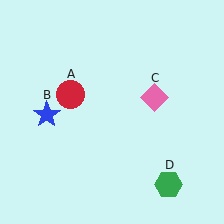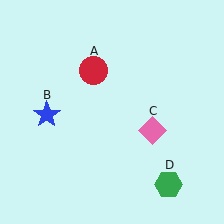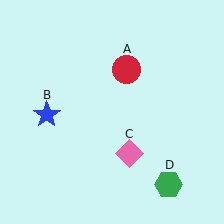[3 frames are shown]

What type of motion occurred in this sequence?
The red circle (object A), pink diamond (object C) rotated clockwise around the center of the scene.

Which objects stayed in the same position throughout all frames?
Blue star (object B) and green hexagon (object D) remained stationary.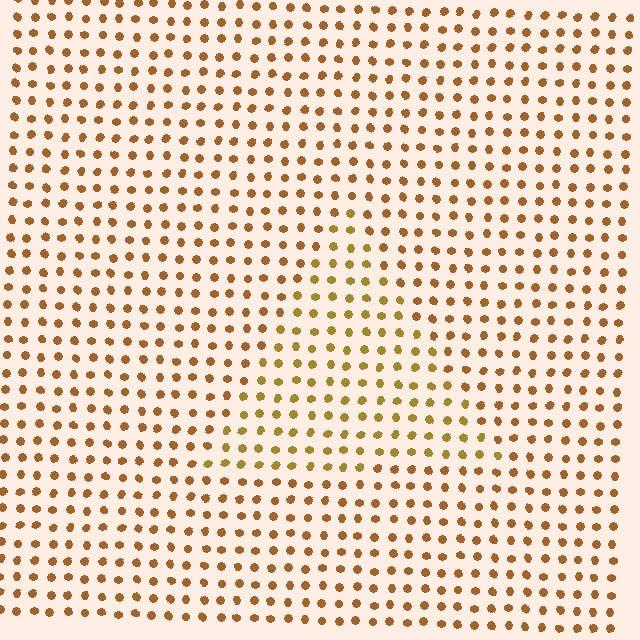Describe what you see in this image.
The image is filled with small brown elements in a uniform arrangement. A triangle-shaped region is visible where the elements are tinted to a slightly different hue, forming a subtle color boundary.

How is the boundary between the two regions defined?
The boundary is defined purely by a slight shift in hue (about 20 degrees). Spacing, size, and orientation are identical on both sides.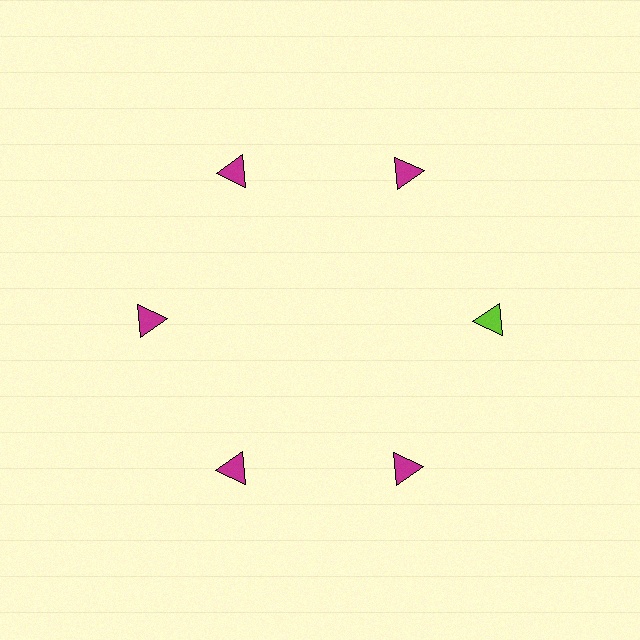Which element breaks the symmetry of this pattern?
The lime triangle at roughly the 3 o'clock position breaks the symmetry. All other shapes are magenta triangles.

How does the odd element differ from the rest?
It has a different color: lime instead of magenta.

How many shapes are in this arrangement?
There are 6 shapes arranged in a ring pattern.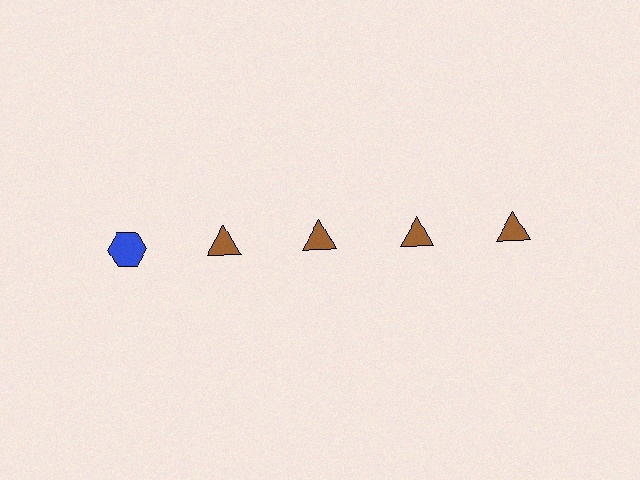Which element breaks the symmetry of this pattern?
The blue hexagon in the top row, leftmost column breaks the symmetry. All other shapes are brown triangles.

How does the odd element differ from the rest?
It differs in both color (blue instead of brown) and shape (hexagon instead of triangle).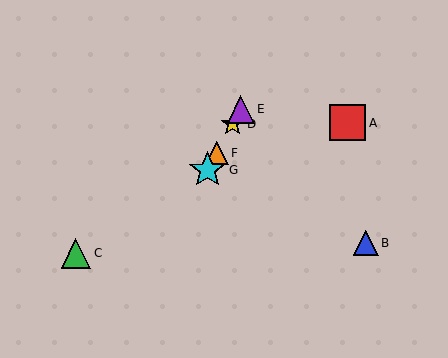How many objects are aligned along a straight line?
4 objects (D, E, F, G) are aligned along a straight line.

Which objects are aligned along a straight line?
Objects D, E, F, G are aligned along a straight line.